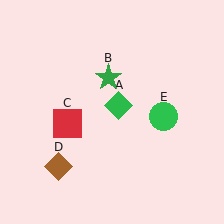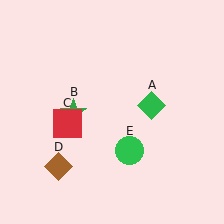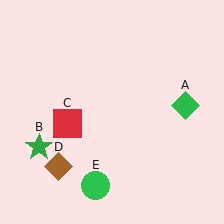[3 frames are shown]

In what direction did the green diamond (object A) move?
The green diamond (object A) moved right.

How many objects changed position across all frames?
3 objects changed position: green diamond (object A), green star (object B), green circle (object E).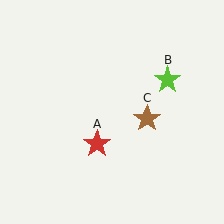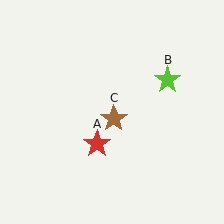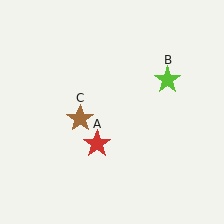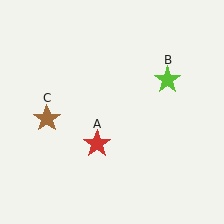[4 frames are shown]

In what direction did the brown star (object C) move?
The brown star (object C) moved left.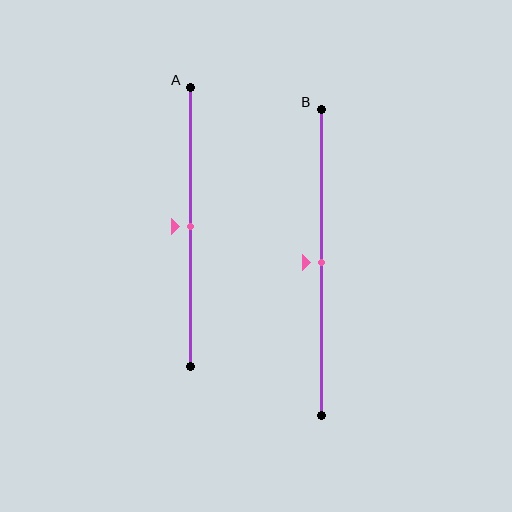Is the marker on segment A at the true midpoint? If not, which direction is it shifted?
Yes, the marker on segment A is at the true midpoint.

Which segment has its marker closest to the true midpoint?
Segment A has its marker closest to the true midpoint.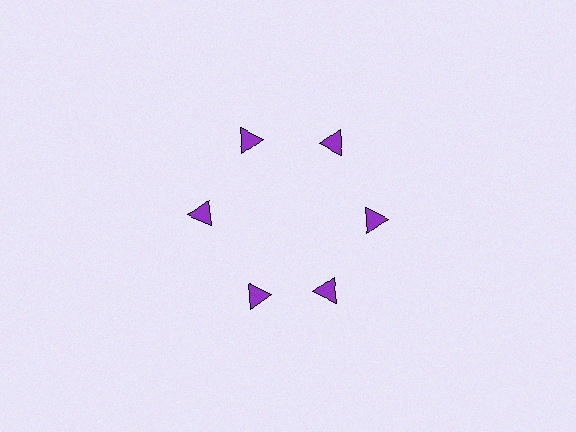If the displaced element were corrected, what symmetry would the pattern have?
It would have 6-fold rotational symmetry — the pattern would map onto itself every 60 degrees.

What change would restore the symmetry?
The symmetry would be restored by rotating it back into even spacing with its neighbors so that all 6 triangles sit at equal angles and equal distance from the center.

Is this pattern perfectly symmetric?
No. The 6 purple triangles are arranged in a ring, but one element near the 7 o'clock position is rotated out of alignment along the ring, breaking the 6-fold rotational symmetry.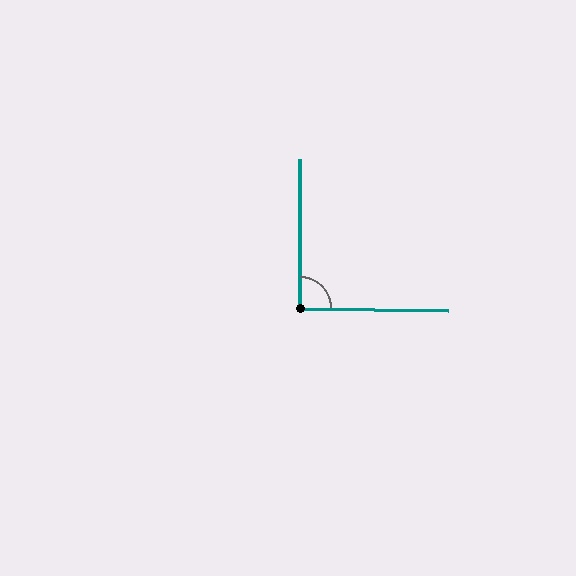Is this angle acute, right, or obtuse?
It is approximately a right angle.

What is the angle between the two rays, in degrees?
Approximately 91 degrees.